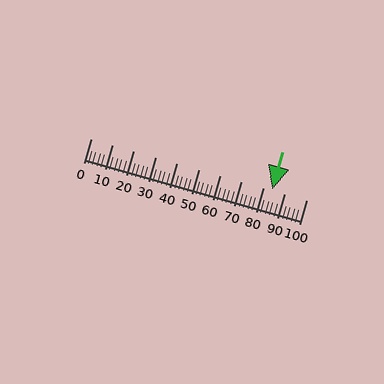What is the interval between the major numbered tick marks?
The major tick marks are spaced 10 units apart.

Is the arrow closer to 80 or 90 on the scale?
The arrow is closer to 80.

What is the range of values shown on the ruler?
The ruler shows values from 0 to 100.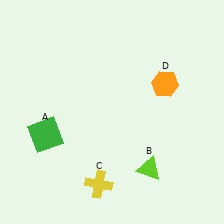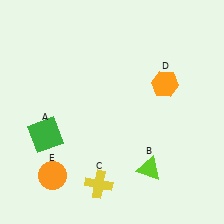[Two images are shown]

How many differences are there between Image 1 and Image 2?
There is 1 difference between the two images.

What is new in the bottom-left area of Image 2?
An orange circle (E) was added in the bottom-left area of Image 2.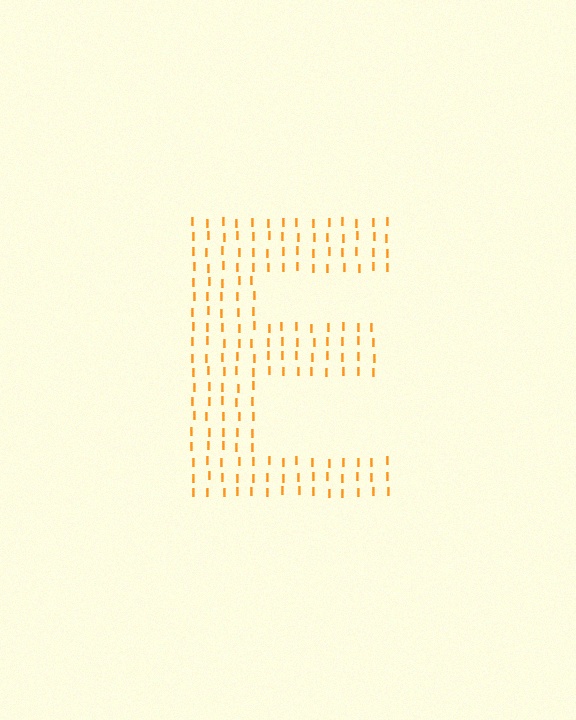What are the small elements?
The small elements are letter I's.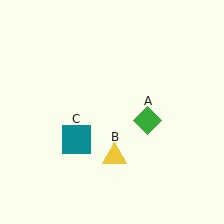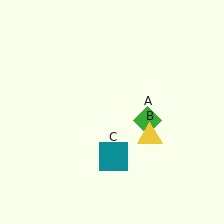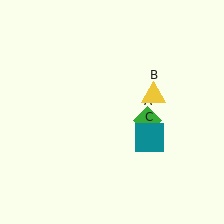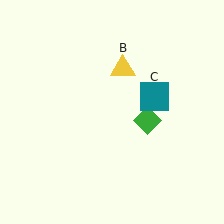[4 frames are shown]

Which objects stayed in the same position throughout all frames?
Green diamond (object A) remained stationary.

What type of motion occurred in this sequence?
The yellow triangle (object B), teal square (object C) rotated counterclockwise around the center of the scene.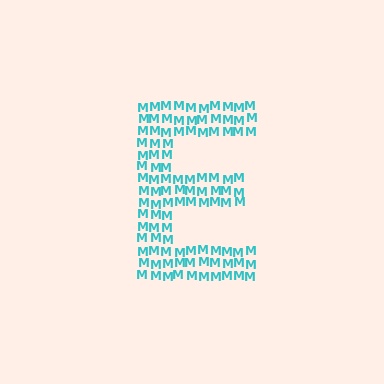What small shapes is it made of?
It is made of small letter M's.